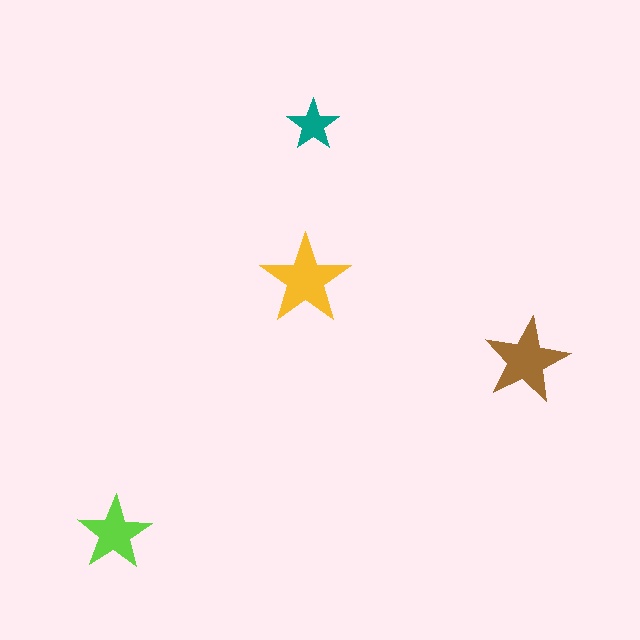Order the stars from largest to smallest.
the yellow one, the brown one, the lime one, the teal one.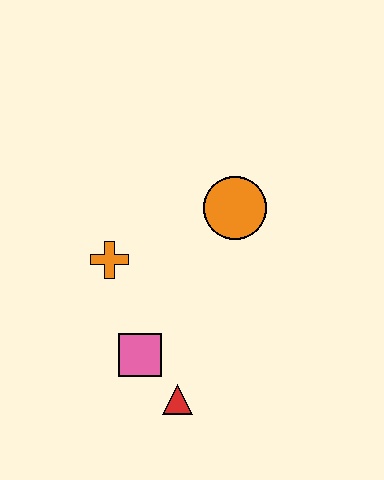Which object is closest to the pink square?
The red triangle is closest to the pink square.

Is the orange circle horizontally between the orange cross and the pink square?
No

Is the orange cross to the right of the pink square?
No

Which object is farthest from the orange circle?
The red triangle is farthest from the orange circle.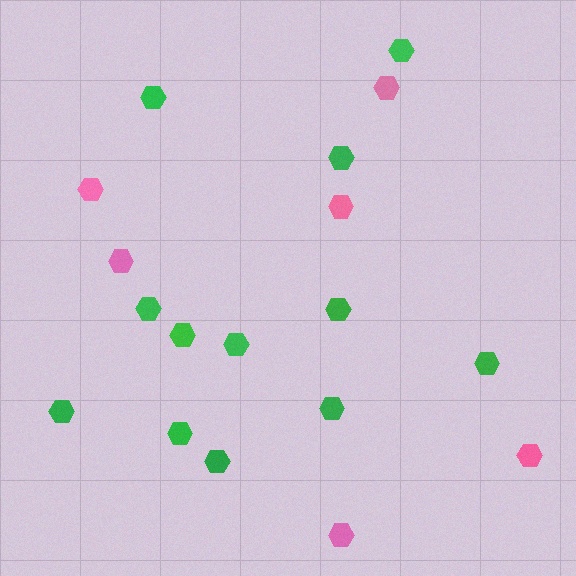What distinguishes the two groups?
There are 2 groups: one group of green hexagons (12) and one group of pink hexagons (6).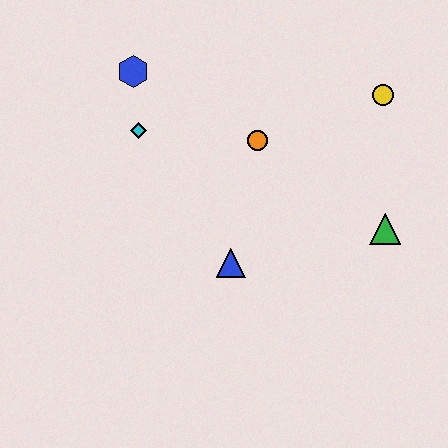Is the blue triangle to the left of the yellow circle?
Yes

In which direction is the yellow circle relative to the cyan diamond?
The yellow circle is to the right of the cyan diamond.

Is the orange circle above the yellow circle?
No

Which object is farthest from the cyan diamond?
The green triangle is farthest from the cyan diamond.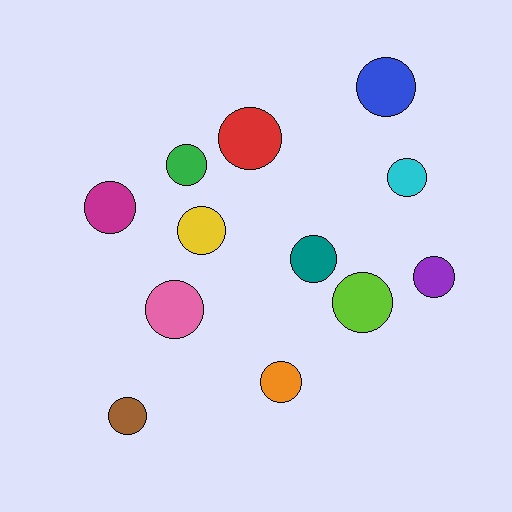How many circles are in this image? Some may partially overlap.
There are 12 circles.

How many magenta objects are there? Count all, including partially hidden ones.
There is 1 magenta object.